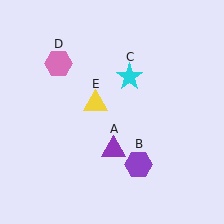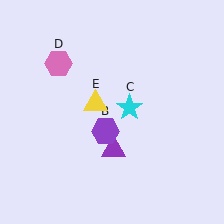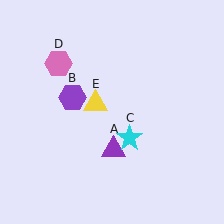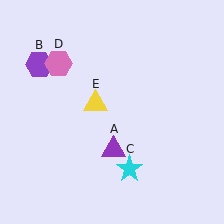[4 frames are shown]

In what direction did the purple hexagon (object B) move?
The purple hexagon (object B) moved up and to the left.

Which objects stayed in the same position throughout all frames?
Purple triangle (object A) and pink hexagon (object D) and yellow triangle (object E) remained stationary.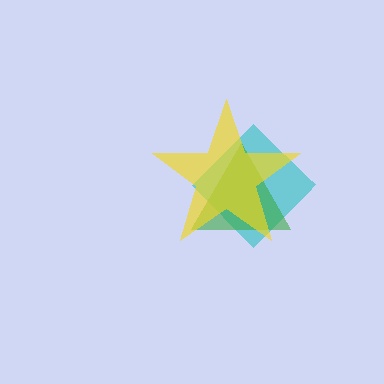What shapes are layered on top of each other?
The layered shapes are: a cyan diamond, a green triangle, a yellow star.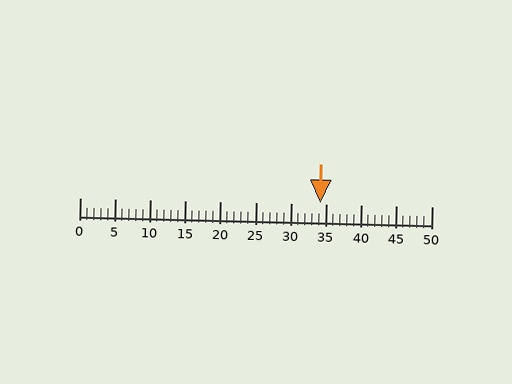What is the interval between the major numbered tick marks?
The major tick marks are spaced 5 units apart.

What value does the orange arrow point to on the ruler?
The orange arrow points to approximately 34.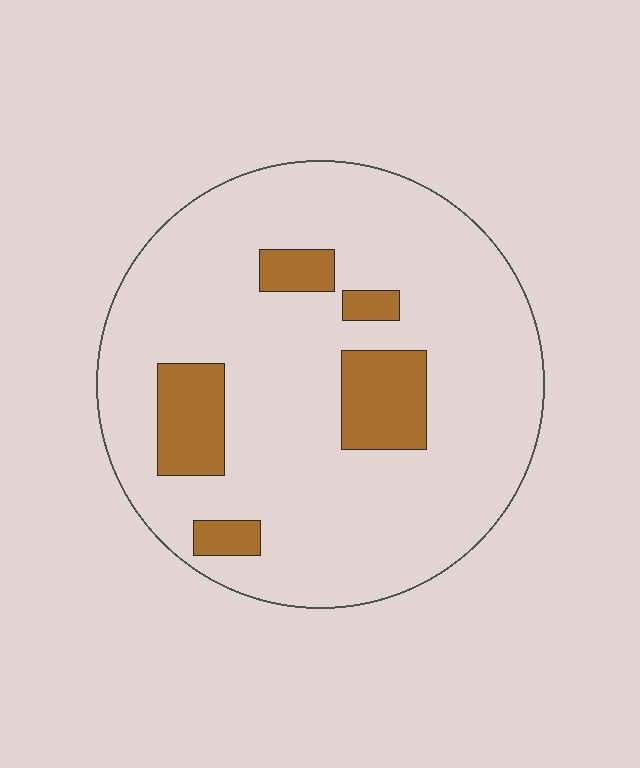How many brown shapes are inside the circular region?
5.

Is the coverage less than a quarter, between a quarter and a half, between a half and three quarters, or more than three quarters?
Less than a quarter.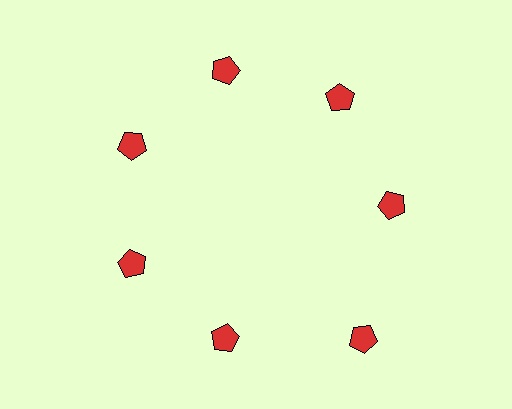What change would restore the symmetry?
The symmetry would be restored by moving it inward, back onto the ring so that all 7 pentagons sit at equal angles and equal distance from the center.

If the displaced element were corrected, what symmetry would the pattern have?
It would have 7-fold rotational symmetry — the pattern would map onto itself every 51 degrees.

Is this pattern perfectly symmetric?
No. The 7 red pentagons are arranged in a ring, but one element near the 5 o'clock position is pushed outward from the center, breaking the 7-fold rotational symmetry.